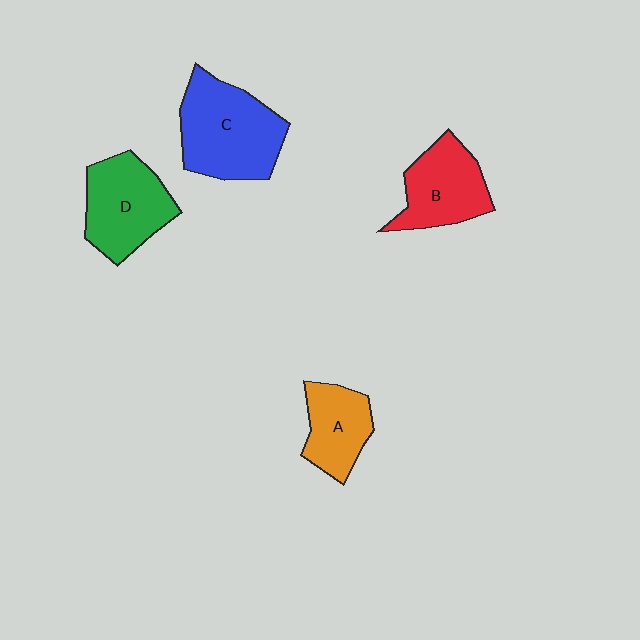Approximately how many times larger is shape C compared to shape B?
Approximately 1.4 times.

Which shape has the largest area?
Shape C (blue).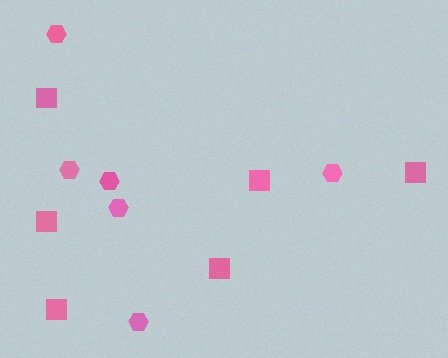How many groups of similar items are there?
There are 2 groups: one group of squares (6) and one group of hexagons (6).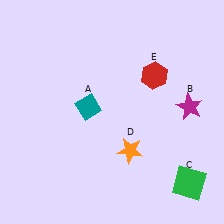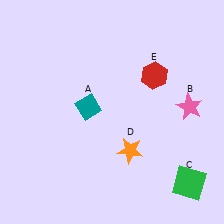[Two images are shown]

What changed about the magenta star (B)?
In Image 1, B is magenta. In Image 2, it changed to pink.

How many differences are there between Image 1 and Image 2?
There is 1 difference between the two images.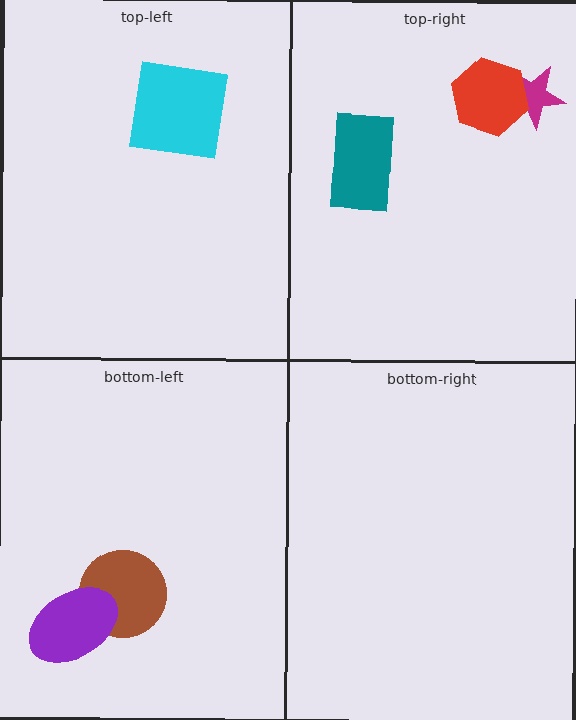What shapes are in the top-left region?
The cyan square.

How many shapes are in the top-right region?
3.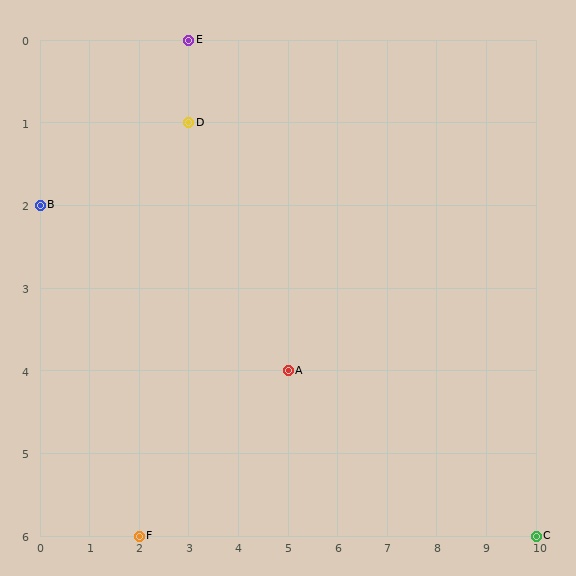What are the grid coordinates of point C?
Point C is at grid coordinates (10, 6).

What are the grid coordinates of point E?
Point E is at grid coordinates (3, 0).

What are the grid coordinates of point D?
Point D is at grid coordinates (3, 1).